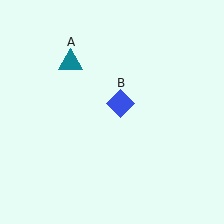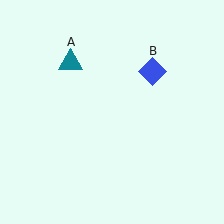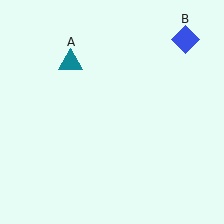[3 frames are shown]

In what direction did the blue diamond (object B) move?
The blue diamond (object B) moved up and to the right.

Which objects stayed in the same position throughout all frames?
Teal triangle (object A) remained stationary.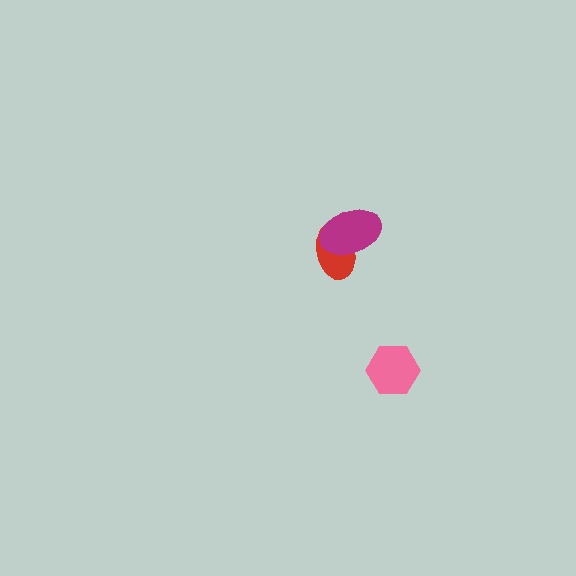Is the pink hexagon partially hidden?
No, no other shape covers it.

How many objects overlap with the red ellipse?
1 object overlaps with the red ellipse.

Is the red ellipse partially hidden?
Yes, it is partially covered by another shape.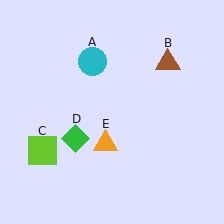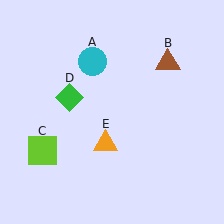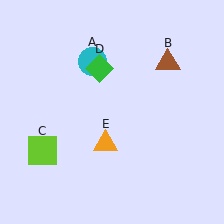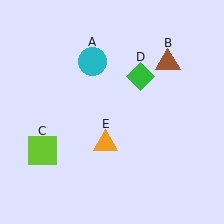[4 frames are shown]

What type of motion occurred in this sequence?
The green diamond (object D) rotated clockwise around the center of the scene.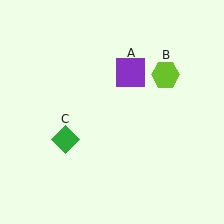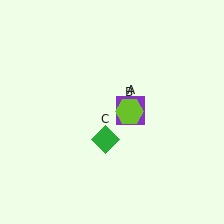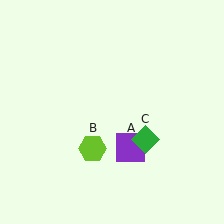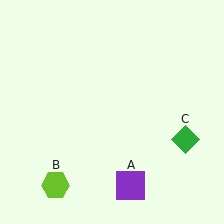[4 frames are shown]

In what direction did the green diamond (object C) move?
The green diamond (object C) moved right.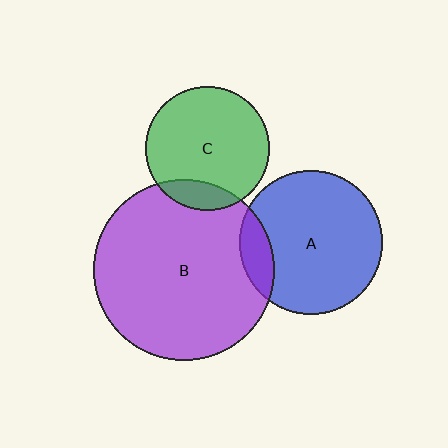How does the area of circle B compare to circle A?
Approximately 1.6 times.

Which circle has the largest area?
Circle B (purple).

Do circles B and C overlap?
Yes.